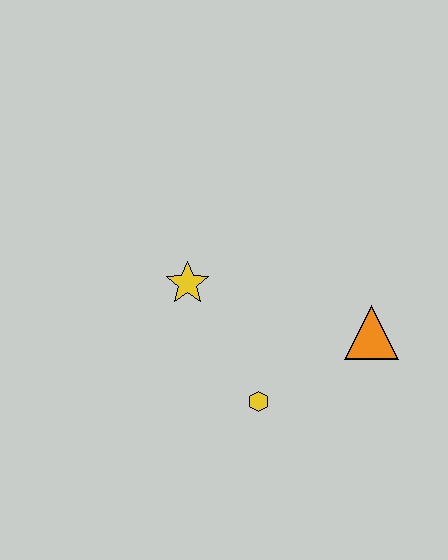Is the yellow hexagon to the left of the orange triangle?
Yes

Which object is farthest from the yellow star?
The orange triangle is farthest from the yellow star.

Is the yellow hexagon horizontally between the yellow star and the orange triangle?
Yes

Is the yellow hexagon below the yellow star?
Yes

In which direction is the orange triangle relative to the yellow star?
The orange triangle is to the right of the yellow star.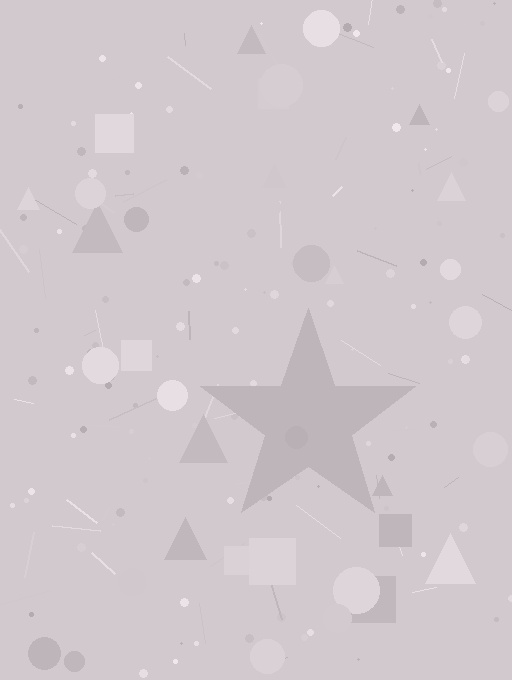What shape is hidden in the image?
A star is hidden in the image.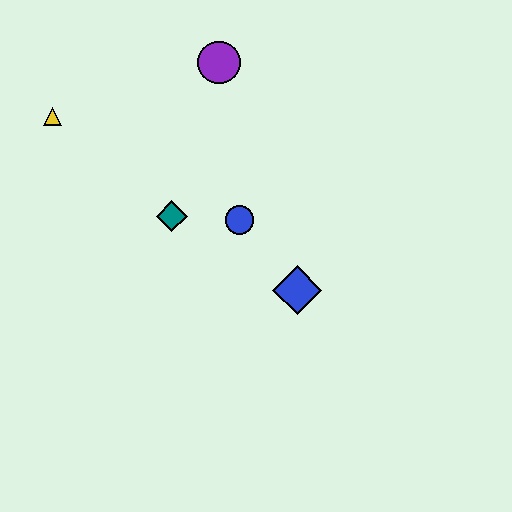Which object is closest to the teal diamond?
The blue circle is closest to the teal diamond.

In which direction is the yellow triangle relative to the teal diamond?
The yellow triangle is to the left of the teal diamond.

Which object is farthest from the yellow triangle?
The blue diamond is farthest from the yellow triangle.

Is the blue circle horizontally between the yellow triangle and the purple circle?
No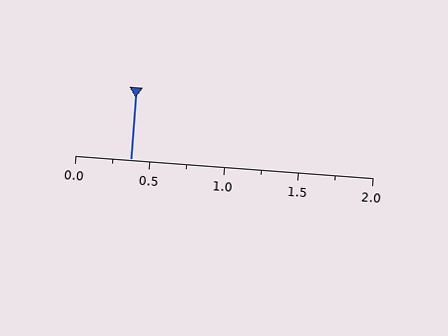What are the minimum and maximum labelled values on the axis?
The axis runs from 0.0 to 2.0.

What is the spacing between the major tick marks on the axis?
The major ticks are spaced 0.5 apart.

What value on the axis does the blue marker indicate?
The marker indicates approximately 0.38.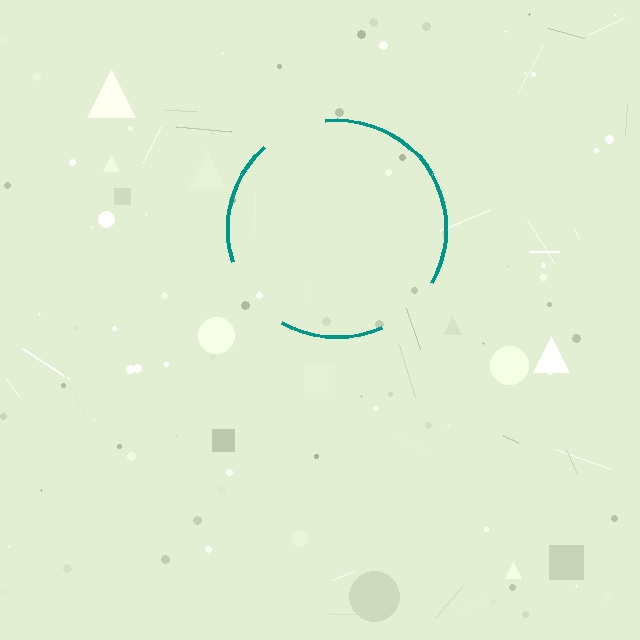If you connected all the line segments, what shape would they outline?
They would outline a circle.